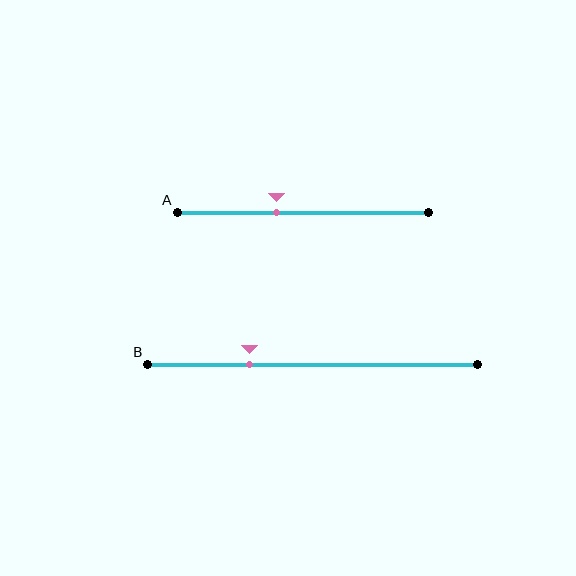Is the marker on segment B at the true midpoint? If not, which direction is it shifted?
No, the marker on segment B is shifted to the left by about 19% of the segment length.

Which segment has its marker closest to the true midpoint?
Segment A has its marker closest to the true midpoint.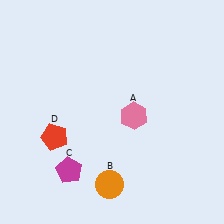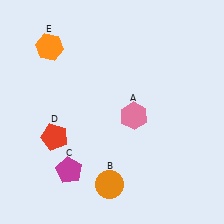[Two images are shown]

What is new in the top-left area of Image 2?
An orange hexagon (E) was added in the top-left area of Image 2.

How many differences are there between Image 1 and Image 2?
There is 1 difference between the two images.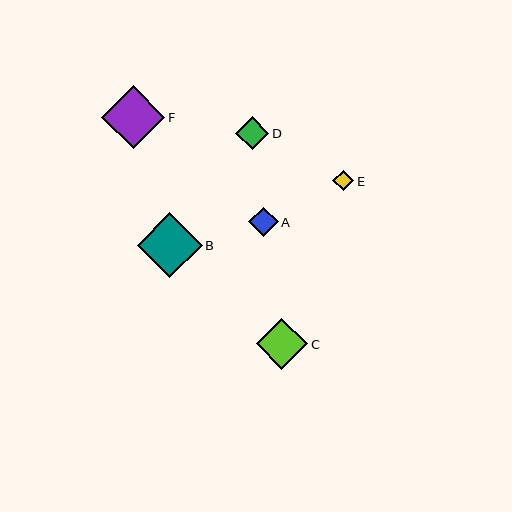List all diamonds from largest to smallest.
From largest to smallest: B, F, C, D, A, E.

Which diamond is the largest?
Diamond B is the largest with a size of approximately 65 pixels.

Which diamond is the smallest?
Diamond E is the smallest with a size of approximately 21 pixels.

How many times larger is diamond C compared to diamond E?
Diamond C is approximately 2.5 times the size of diamond E.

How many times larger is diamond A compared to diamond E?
Diamond A is approximately 1.4 times the size of diamond E.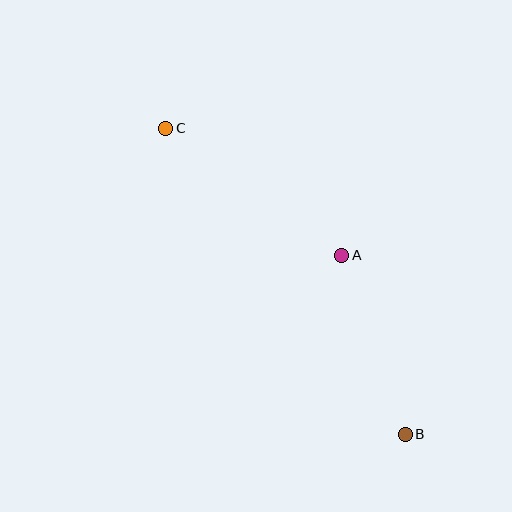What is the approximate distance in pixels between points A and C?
The distance between A and C is approximately 217 pixels.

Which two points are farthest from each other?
Points B and C are farthest from each other.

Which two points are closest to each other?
Points A and B are closest to each other.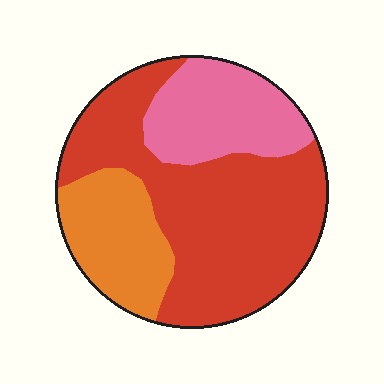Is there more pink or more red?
Red.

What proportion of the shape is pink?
Pink takes up about one quarter (1/4) of the shape.